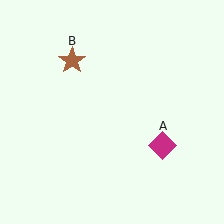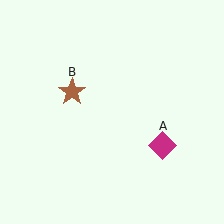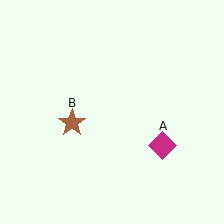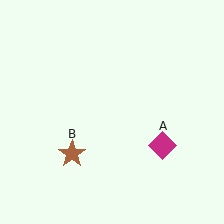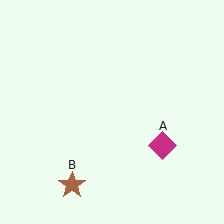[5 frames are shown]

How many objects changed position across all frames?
1 object changed position: brown star (object B).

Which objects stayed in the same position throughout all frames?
Magenta diamond (object A) remained stationary.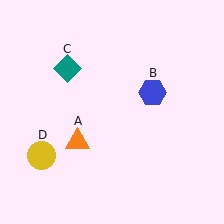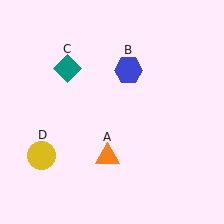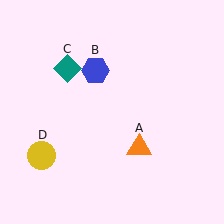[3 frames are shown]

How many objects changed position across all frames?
2 objects changed position: orange triangle (object A), blue hexagon (object B).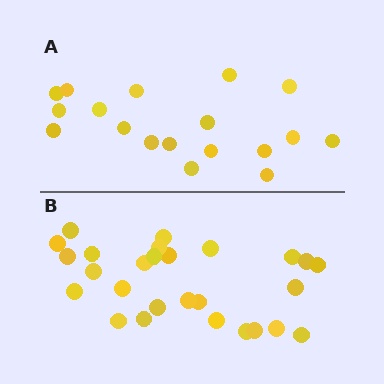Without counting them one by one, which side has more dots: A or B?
Region B (the bottom region) has more dots.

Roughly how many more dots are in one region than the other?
Region B has roughly 8 or so more dots than region A.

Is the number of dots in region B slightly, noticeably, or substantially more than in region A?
Region B has substantially more. The ratio is roughly 1.5 to 1.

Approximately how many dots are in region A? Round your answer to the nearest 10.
About 20 dots. (The exact count is 18, which rounds to 20.)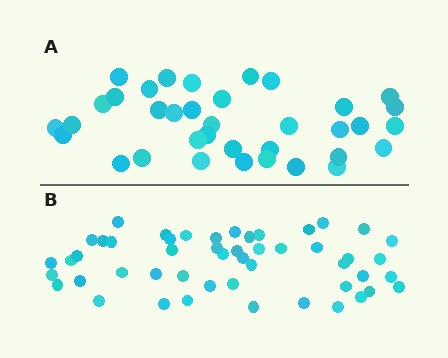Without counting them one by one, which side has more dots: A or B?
Region B (the bottom region) has more dots.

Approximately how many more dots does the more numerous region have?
Region B has approximately 15 more dots than region A.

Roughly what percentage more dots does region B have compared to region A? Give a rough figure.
About 40% more.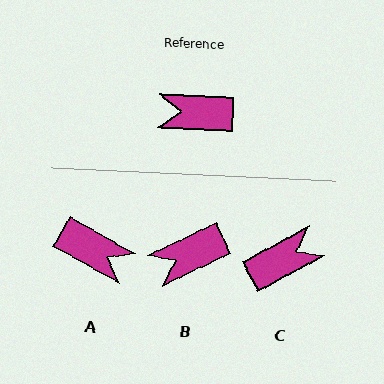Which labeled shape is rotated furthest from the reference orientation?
A, about 153 degrees away.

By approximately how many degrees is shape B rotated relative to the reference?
Approximately 28 degrees counter-clockwise.